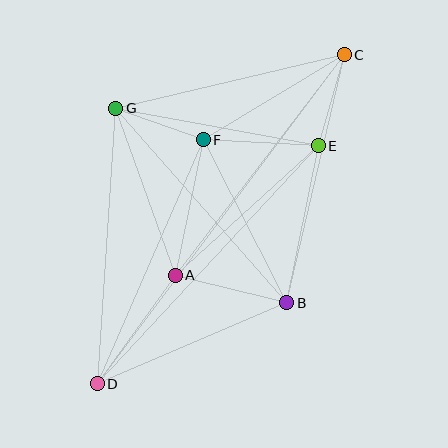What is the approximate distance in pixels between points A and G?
The distance between A and G is approximately 177 pixels.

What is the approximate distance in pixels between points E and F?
The distance between E and F is approximately 115 pixels.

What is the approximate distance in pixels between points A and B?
The distance between A and B is approximately 115 pixels.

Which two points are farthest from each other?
Points C and D are farthest from each other.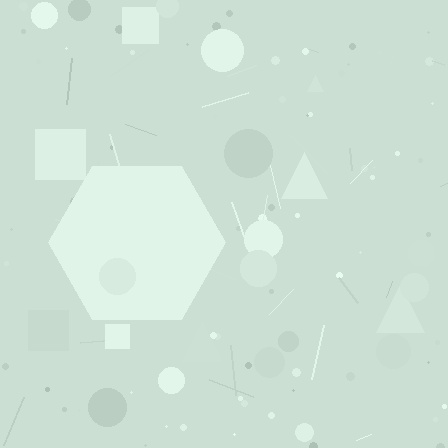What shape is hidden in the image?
A hexagon is hidden in the image.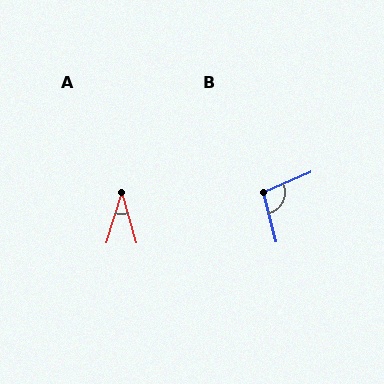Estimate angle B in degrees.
Approximately 99 degrees.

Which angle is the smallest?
A, at approximately 33 degrees.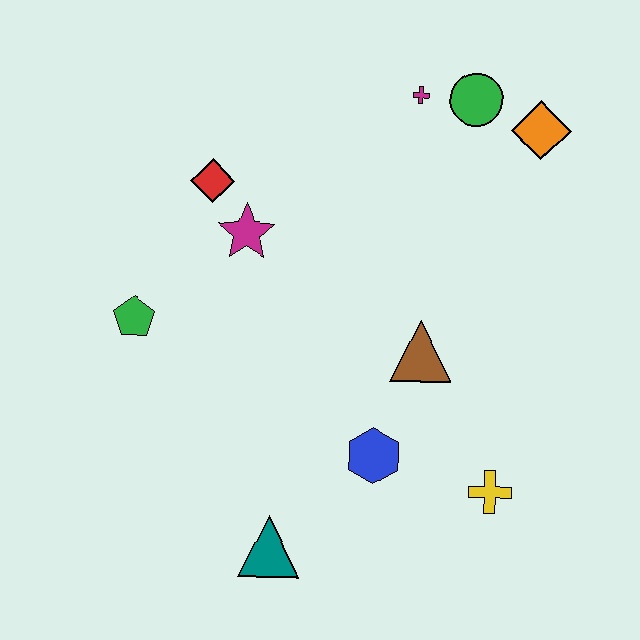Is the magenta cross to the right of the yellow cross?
No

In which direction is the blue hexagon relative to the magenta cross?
The blue hexagon is below the magenta cross.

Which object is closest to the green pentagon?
The magenta star is closest to the green pentagon.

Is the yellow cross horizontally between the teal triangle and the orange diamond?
Yes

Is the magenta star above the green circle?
No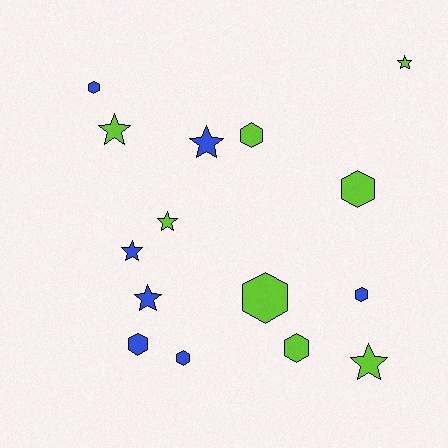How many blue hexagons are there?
There are 4 blue hexagons.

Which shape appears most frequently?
Hexagon, with 8 objects.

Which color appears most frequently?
Lime, with 8 objects.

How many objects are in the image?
There are 15 objects.